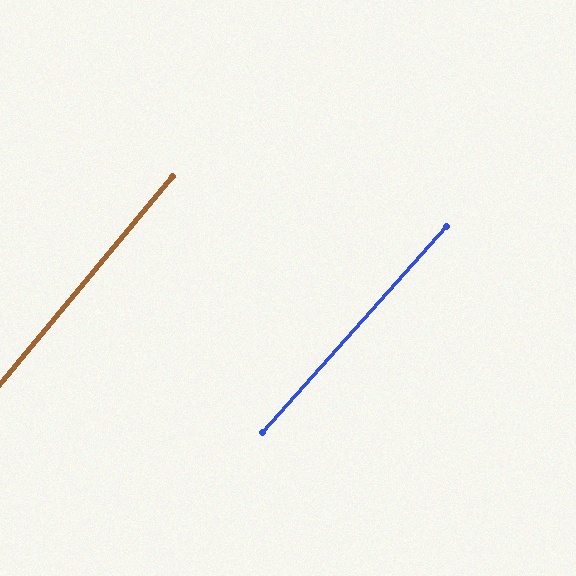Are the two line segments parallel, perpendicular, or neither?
Parallel — their directions differ by only 1.8°.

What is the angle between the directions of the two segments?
Approximately 2 degrees.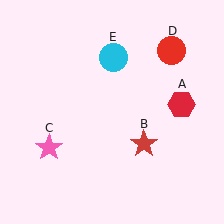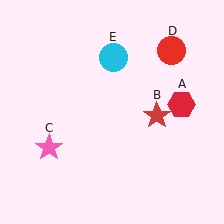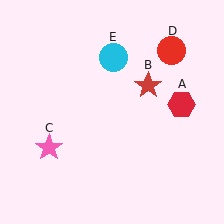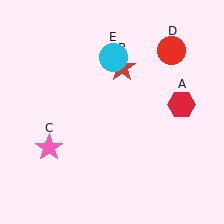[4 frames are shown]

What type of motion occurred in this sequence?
The red star (object B) rotated counterclockwise around the center of the scene.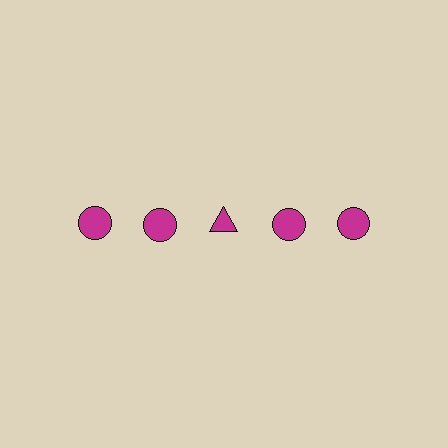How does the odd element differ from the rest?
It has a different shape: triangle instead of circle.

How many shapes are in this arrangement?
There are 5 shapes arranged in a grid pattern.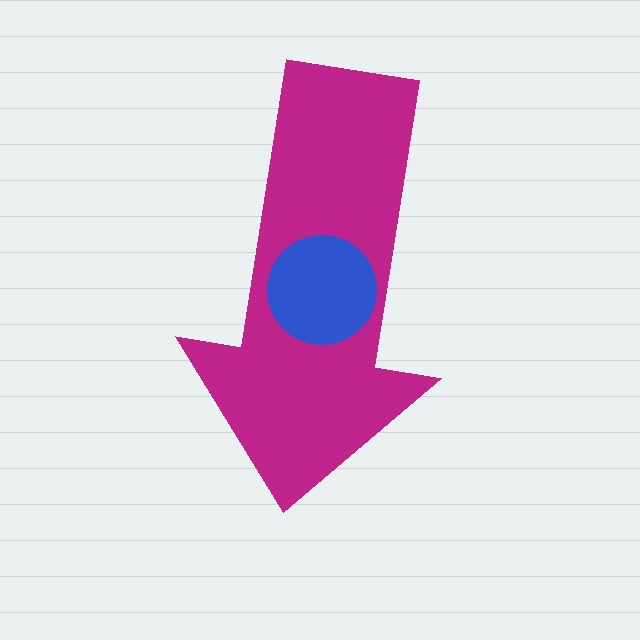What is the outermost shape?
The magenta arrow.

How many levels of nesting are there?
2.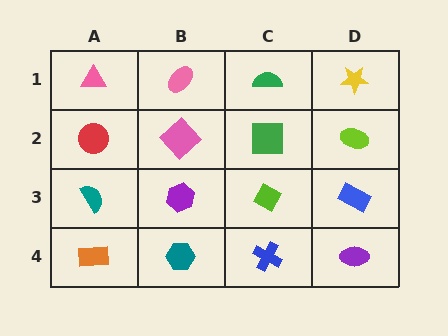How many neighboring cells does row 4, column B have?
3.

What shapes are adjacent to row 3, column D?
A lime ellipse (row 2, column D), a purple ellipse (row 4, column D), a lime diamond (row 3, column C).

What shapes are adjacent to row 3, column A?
A red circle (row 2, column A), an orange rectangle (row 4, column A), a purple hexagon (row 3, column B).